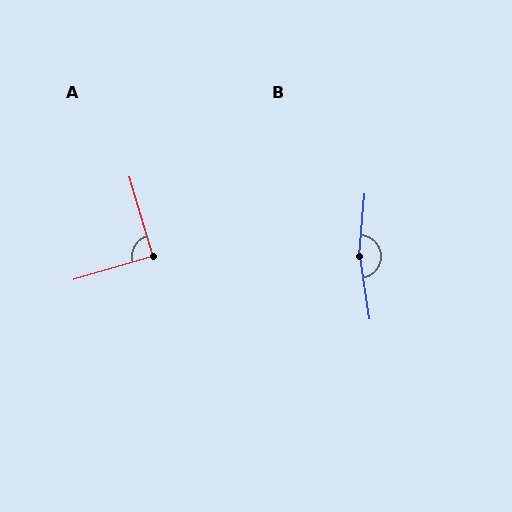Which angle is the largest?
B, at approximately 166 degrees.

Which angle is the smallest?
A, at approximately 90 degrees.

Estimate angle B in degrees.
Approximately 166 degrees.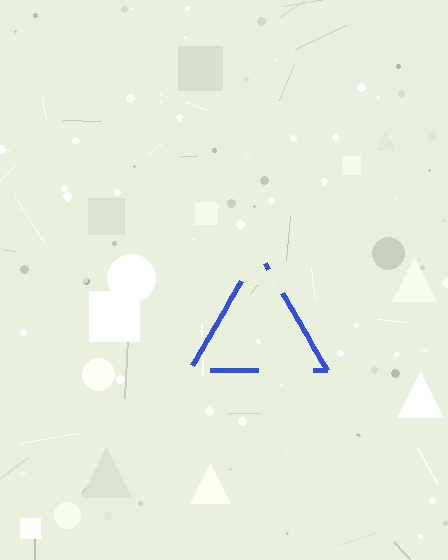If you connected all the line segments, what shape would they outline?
They would outline a triangle.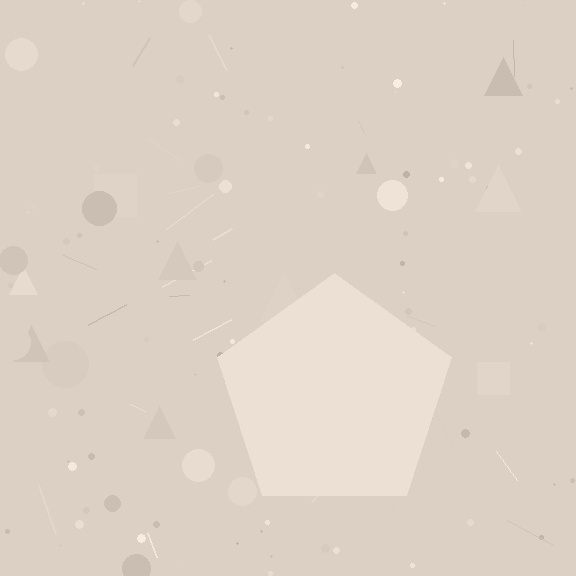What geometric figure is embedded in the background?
A pentagon is embedded in the background.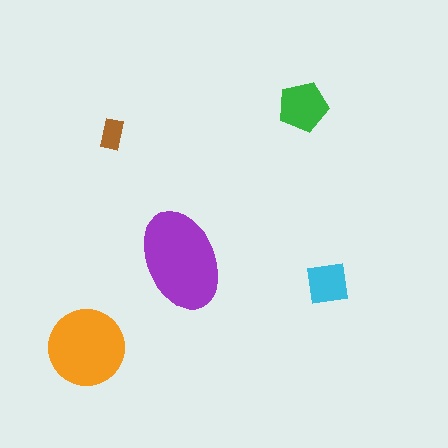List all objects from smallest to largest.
The brown rectangle, the cyan square, the green pentagon, the orange circle, the purple ellipse.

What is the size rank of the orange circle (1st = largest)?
2nd.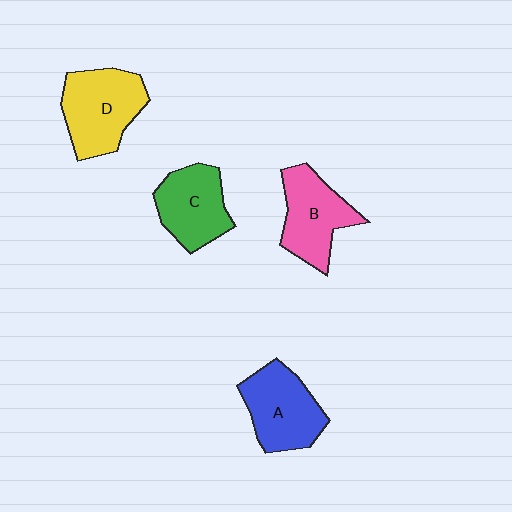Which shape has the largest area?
Shape D (yellow).